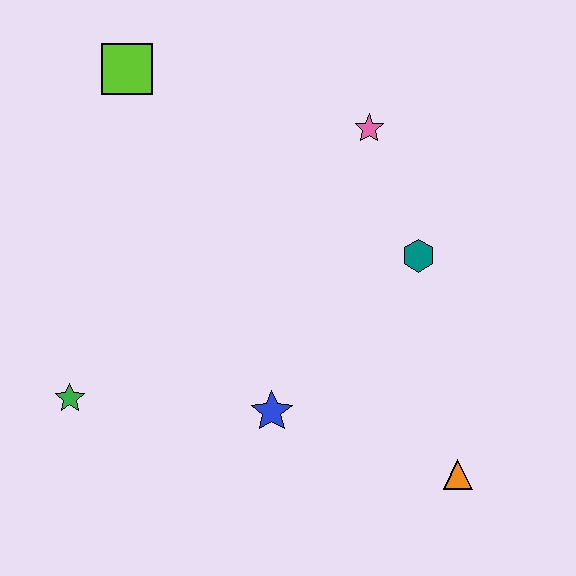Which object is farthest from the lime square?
The orange triangle is farthest from the lime square.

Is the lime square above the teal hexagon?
Yes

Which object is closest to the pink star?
The teal hexagon is closest to the pink star.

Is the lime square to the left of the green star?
No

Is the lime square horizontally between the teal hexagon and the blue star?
No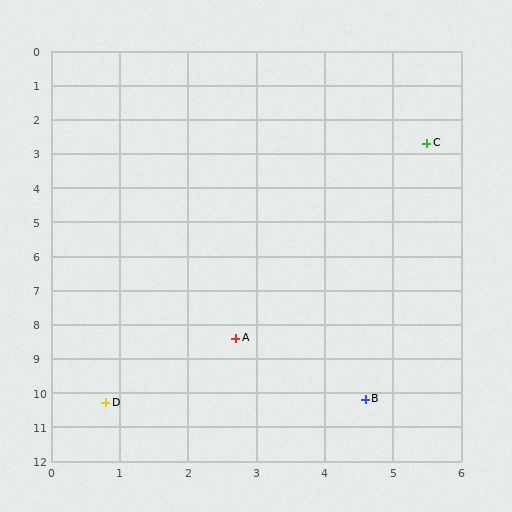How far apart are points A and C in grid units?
Points A and C are about 6.4 grid units apart.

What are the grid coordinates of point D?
Point D is at approximately (0.8, 10.3).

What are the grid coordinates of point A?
Point A is at approximately (2.7, 8.4).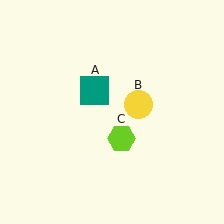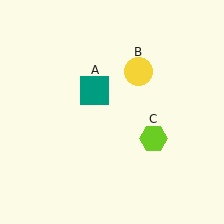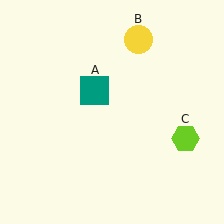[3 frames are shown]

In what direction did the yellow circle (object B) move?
The yellow circle (object B) moved up.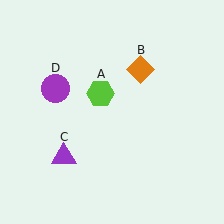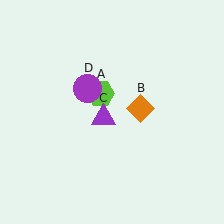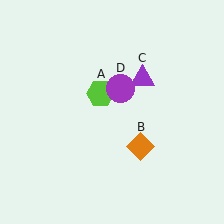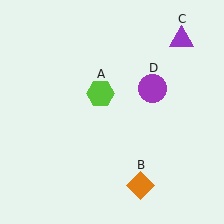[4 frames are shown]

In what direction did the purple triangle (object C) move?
The purple triangle (object C) moved up and to the right.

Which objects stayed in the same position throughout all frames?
Lime hexagon (object A) remained stationary.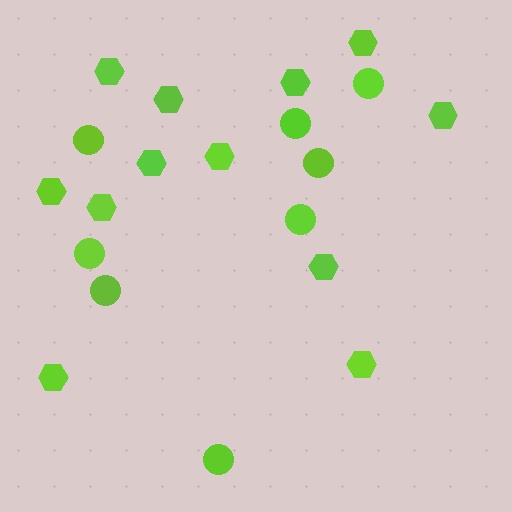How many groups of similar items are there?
There are 2 groups: one group of circles (8) and one group of hexagons (12).